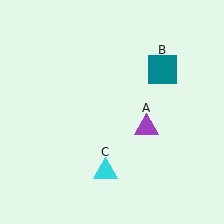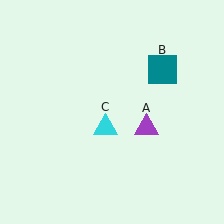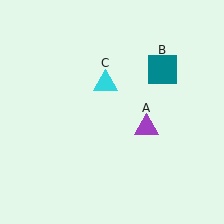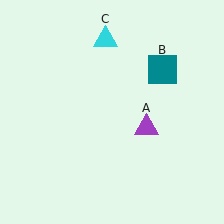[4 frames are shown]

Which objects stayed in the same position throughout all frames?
Purple triangle (object A) and teal square (object B) remained stationary.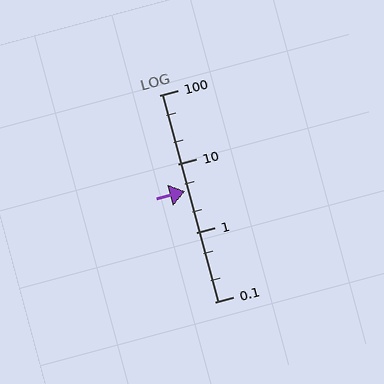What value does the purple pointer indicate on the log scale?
The pointer indicates approximately 4.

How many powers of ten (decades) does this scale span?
The scale spans 3 decades, from 0.1 to 100.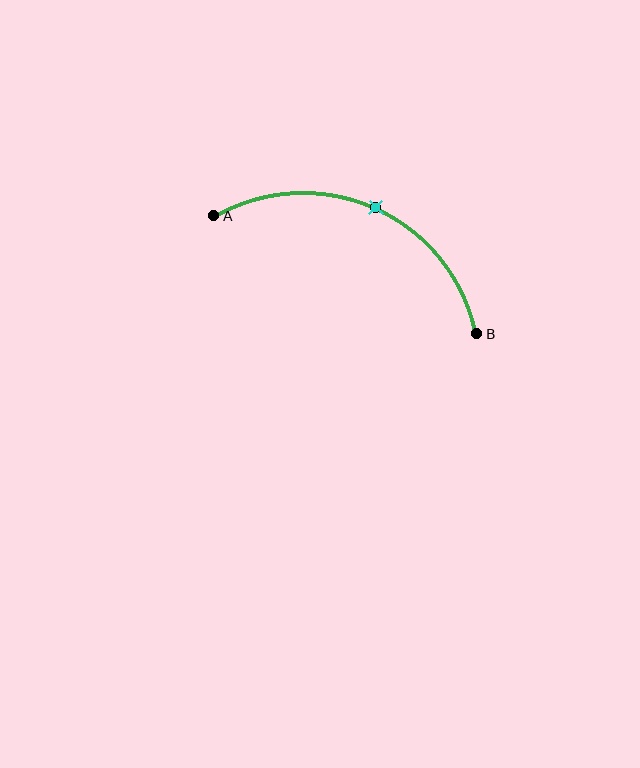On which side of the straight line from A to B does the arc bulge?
The arc bulges above the straight line connecting A and B.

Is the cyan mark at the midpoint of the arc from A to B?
Yes. The cyan mark lies on the arc at equal arc-length from both A and B — it is the arc midpoint.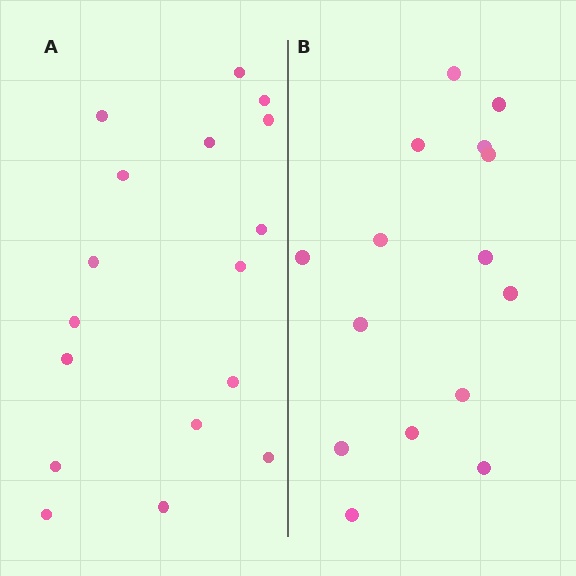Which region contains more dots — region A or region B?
Region A (the left region) has more dots.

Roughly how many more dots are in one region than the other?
Region A has just a few more — roughly 2 or 3 more dots than region B.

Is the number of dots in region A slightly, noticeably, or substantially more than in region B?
Region A has only slightly more — the two regions are fairly close. The ratio is roughly 1.1 to 1.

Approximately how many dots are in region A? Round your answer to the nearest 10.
About 20 dots. (The exact count is 17, which rounds to 20.)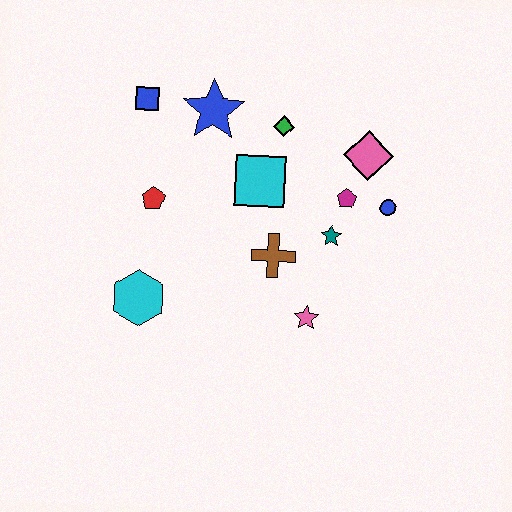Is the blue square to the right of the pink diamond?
No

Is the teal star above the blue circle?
No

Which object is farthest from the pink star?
The blue square is farthest from the pink star.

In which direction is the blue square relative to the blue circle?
The blue square is to the left of the blue circle.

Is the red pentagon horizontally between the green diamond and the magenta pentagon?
No